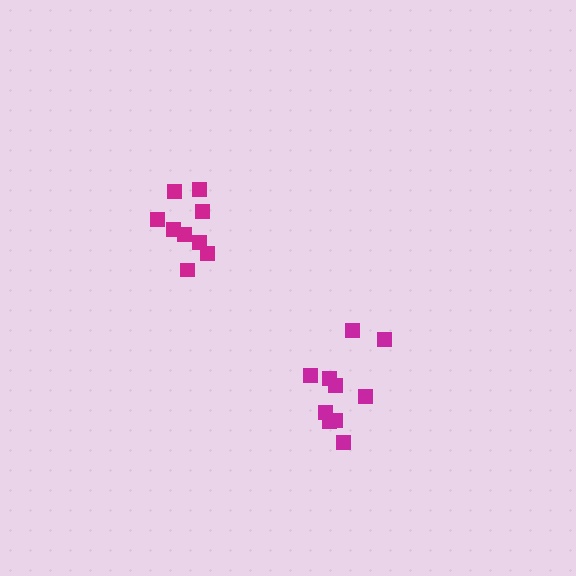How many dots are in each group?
Group 1: 10 dots, Group 2: 9 dots (19 total).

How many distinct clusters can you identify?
There are 2 distinct clusters.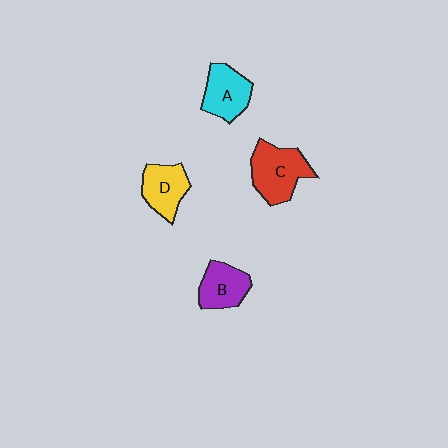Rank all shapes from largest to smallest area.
From largest to smallest: C (red), A (cyan), D (yellow), B (purple).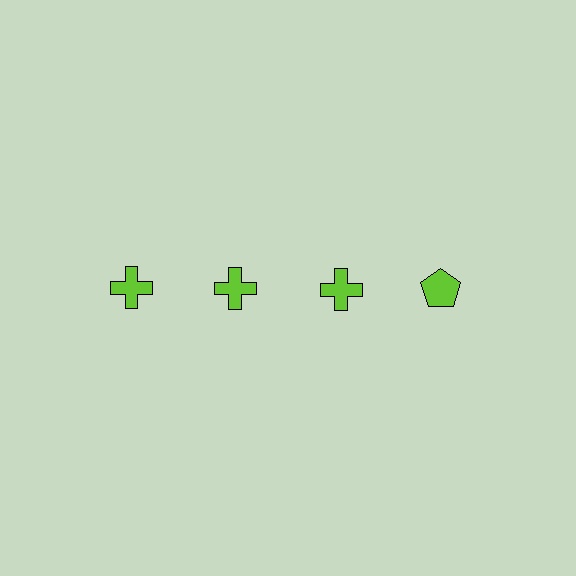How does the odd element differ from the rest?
It has a different shape: pentagon instead of cross.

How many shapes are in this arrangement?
There are 4 shapes arranged in a grid pattern.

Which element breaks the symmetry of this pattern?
The lime pentagon in the top row, second from right column breaks the symmetry. All other shapes are lime crosses.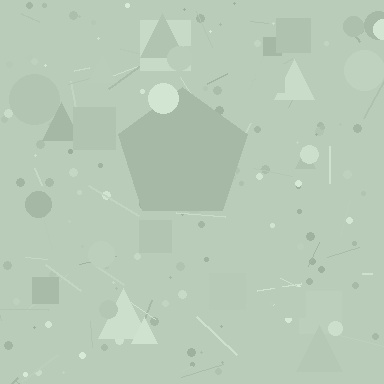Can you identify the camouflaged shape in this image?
The camouflaged shape is a pentagon.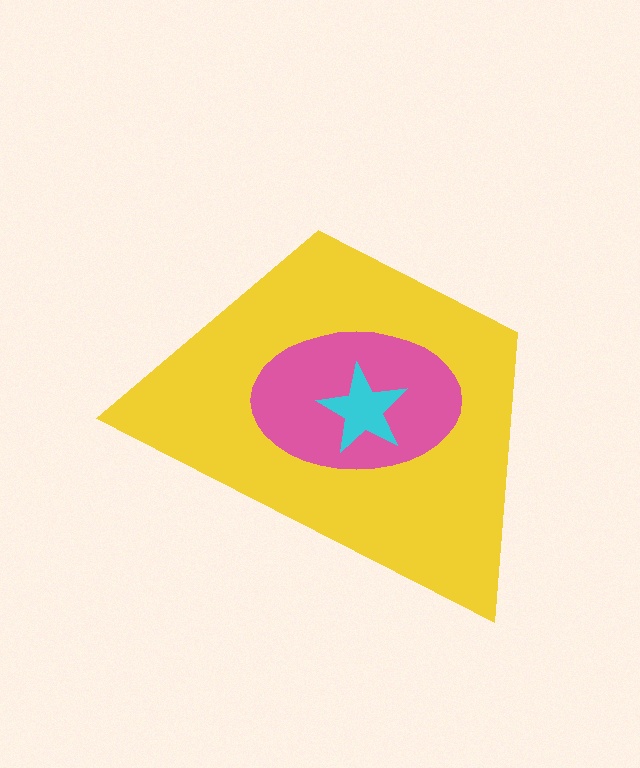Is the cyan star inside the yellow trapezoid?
Yes.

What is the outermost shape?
The yellow trapezoid.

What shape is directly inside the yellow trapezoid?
The pink ellipse.